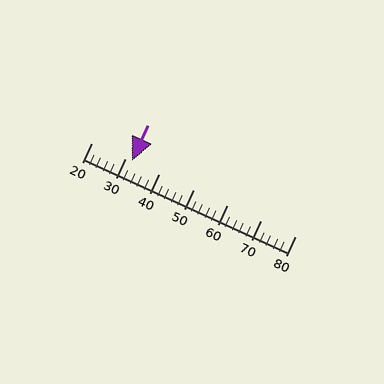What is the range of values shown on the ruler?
The ruler shows values from 20 to 80.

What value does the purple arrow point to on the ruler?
The purple arrow points to approximately 32.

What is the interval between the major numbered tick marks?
The major tick marks are spaced 10 units apart.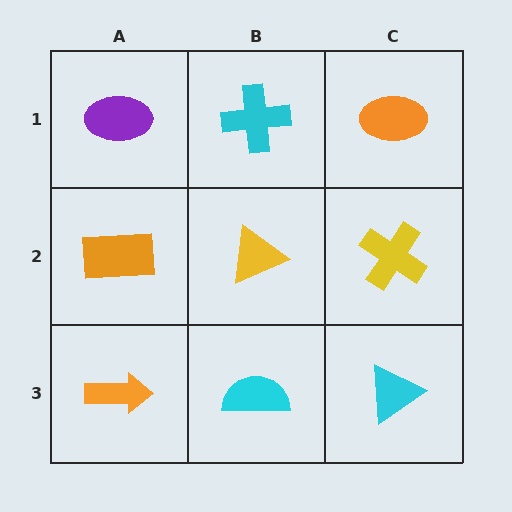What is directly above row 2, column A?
A purple ellipse.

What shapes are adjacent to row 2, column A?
A purple ellipse (row 1, column A), an orange arrow (row 3, column A), a yellow triangle (row 2, column B).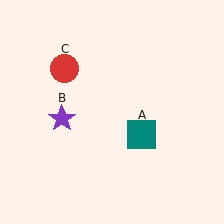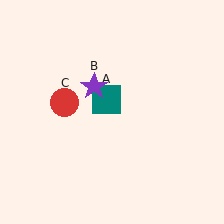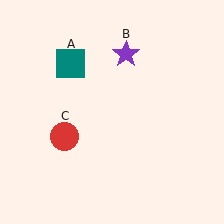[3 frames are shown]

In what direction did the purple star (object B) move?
The purple star (object B) moved up and to the right.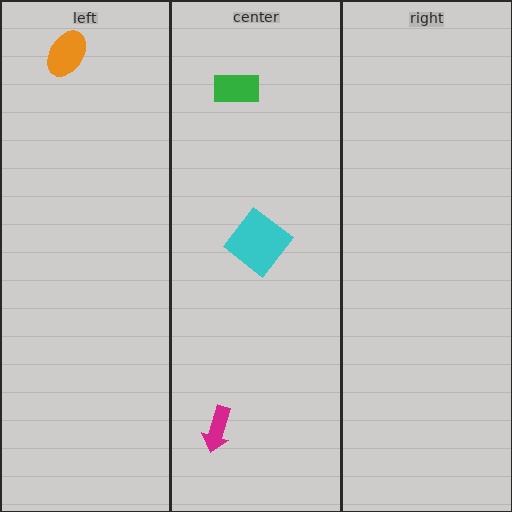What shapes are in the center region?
The green rectangle, the cyan diamond, the magenta arrow.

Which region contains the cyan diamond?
The center region.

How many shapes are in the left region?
1.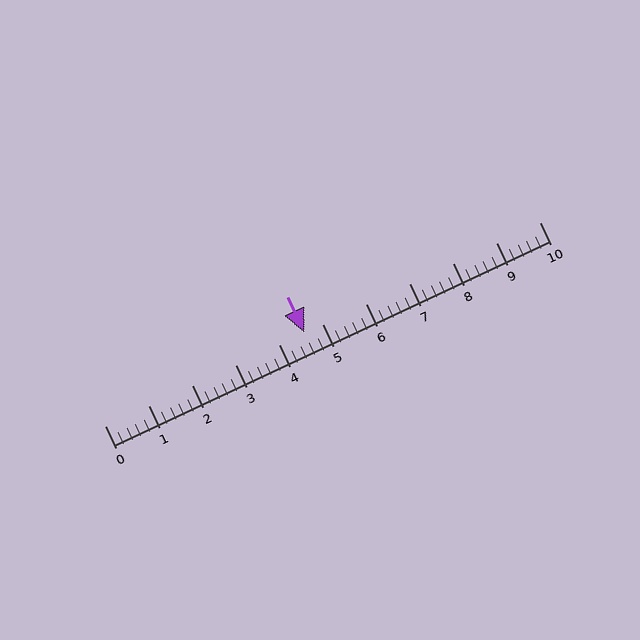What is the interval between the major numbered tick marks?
The major tick marks are spaced 1 units apart.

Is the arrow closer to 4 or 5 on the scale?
The arrow is closer to 5.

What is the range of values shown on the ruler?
The ruler shows values from 0 to 10.